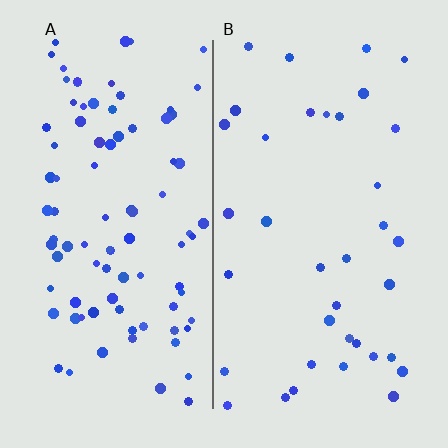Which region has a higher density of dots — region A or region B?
A (the left).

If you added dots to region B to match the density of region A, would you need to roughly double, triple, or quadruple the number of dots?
Approximately double.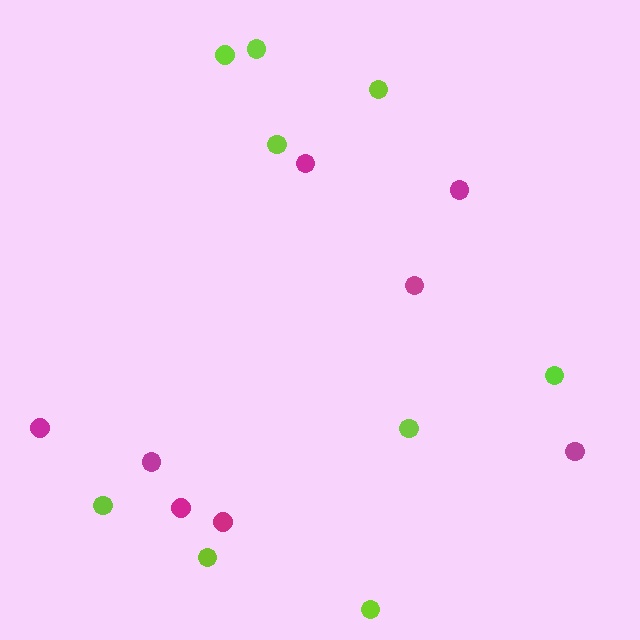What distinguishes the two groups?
There are 2 groups: one group of lime circles (9) and one group of magenta circles (8).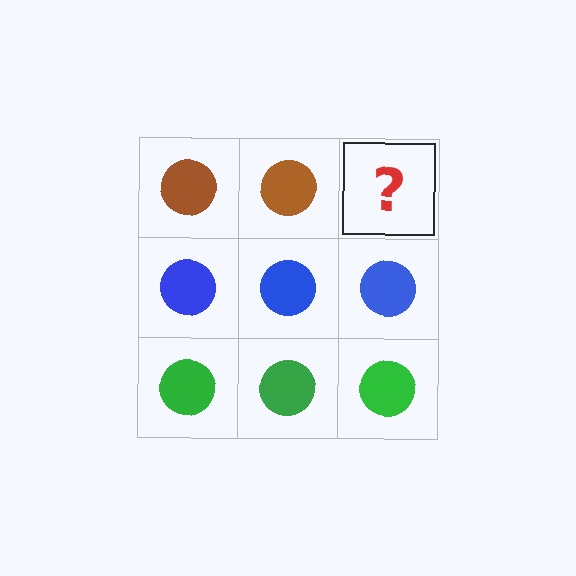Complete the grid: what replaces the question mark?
The question mark should be replaced with a brown circle.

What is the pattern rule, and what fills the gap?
The rule is that each row has a consistent color. The gap should be filled with a brown circle.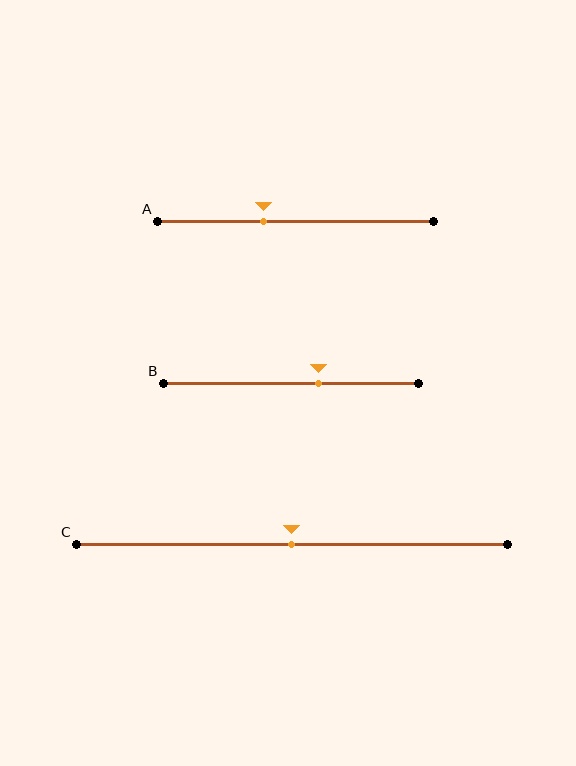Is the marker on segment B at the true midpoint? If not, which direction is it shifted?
No, the marker on segment B is shifted to the right by about 11% of the segment length.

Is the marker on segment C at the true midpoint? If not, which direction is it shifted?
Yes, the marker on segment C is at the true midpoint.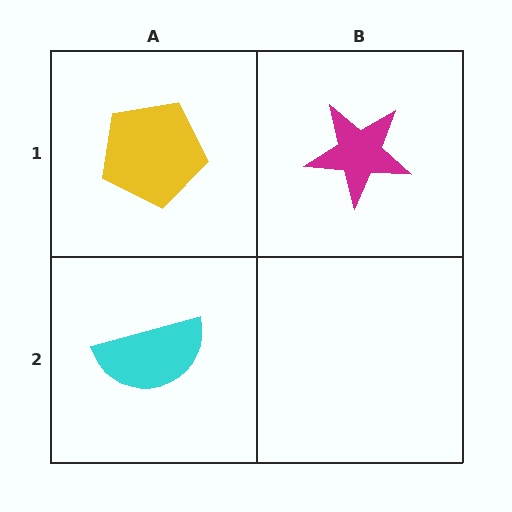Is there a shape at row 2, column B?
No, that cell is empty.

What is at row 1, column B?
A magenta star.